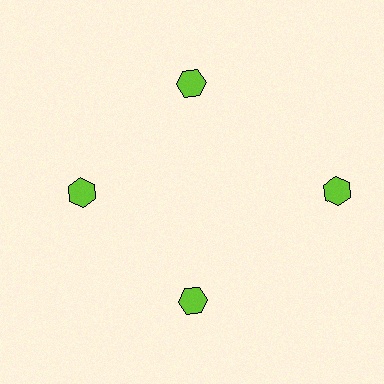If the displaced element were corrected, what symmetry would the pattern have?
It would have 4-fold rotational symmetry — the pattern would map onto itself every 90 degrees.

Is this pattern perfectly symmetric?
No. The 4 lime hexagons are arranged in a ring, but one element near the 3 o'clock position is pushed outward from the center, breaking the 4-fold rotational symmetry.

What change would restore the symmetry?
The symmetry would be restored by moving it inward, back onto the ring so that all 4 hexagons sit at equal angles and equal distance from the center.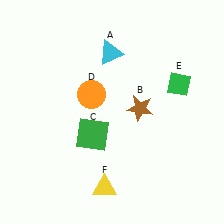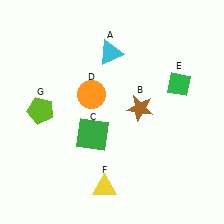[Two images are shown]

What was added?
A lime pentagon (G) was added in Image 2.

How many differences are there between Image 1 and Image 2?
There is 1 difference between the two images.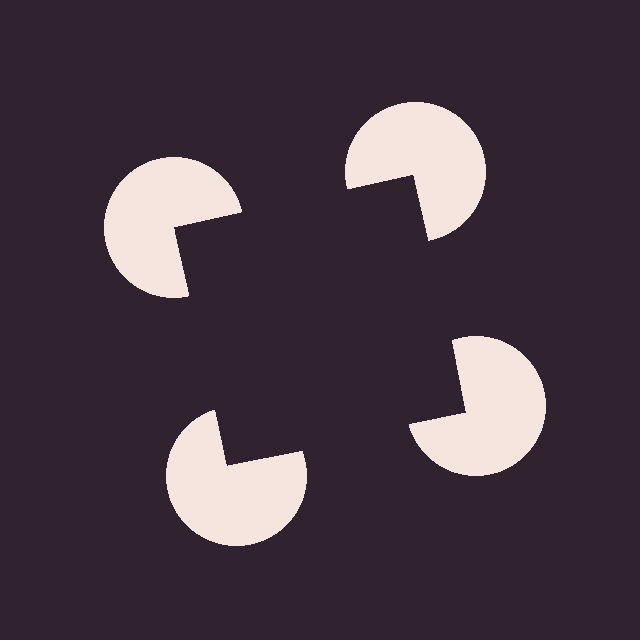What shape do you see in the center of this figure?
An illusory square — its edges are inferred from the aligned wedge cuts in the pac-man discs, not physically drawn.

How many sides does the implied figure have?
4 sides.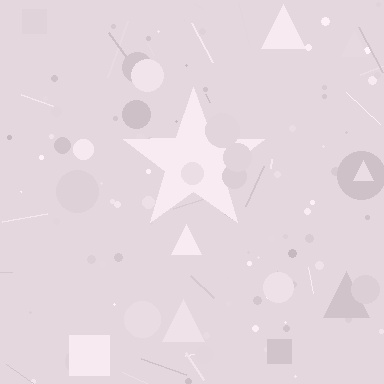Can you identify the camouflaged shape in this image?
The camouflaged shape is a star.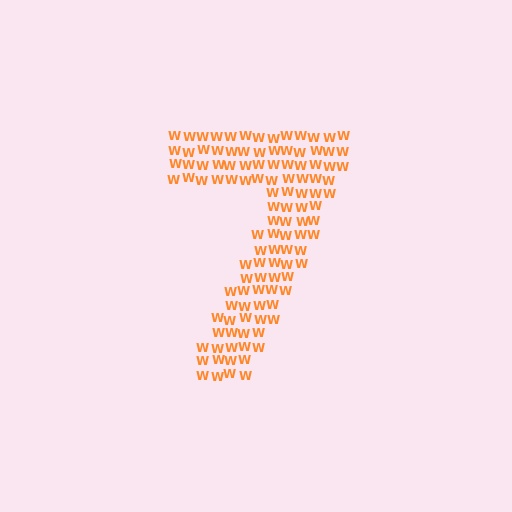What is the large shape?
The large shape is the digit 7.